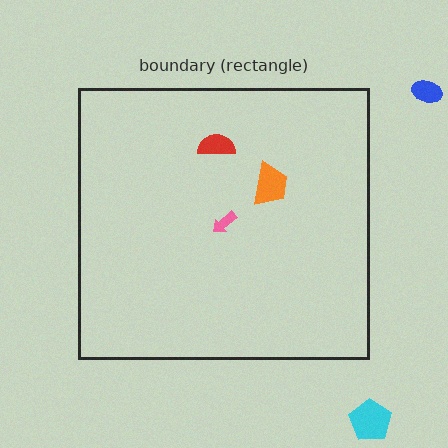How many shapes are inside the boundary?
3 inside, 2 outside.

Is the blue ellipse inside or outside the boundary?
Outside.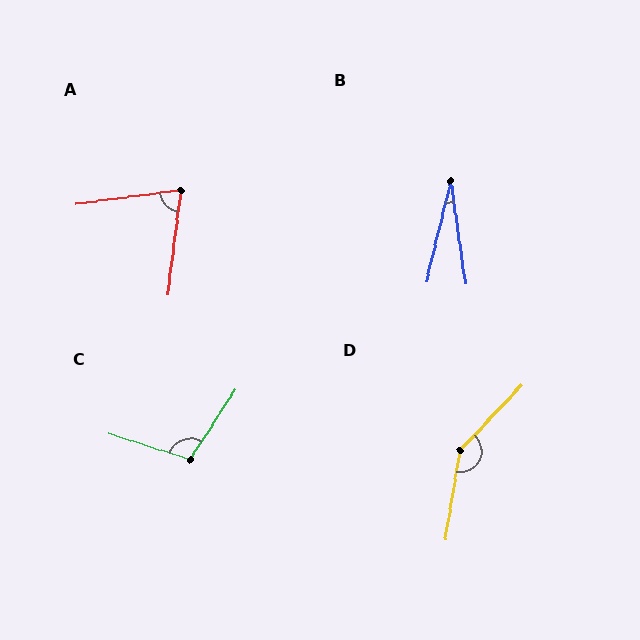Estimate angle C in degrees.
Approximately 106 degrees.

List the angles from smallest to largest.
B (22°), A (75°), C (106°), D (145°).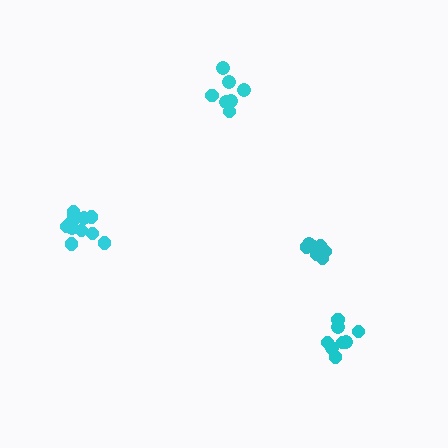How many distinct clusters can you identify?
There are 4 distinct clusters.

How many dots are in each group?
Group 1: 8 dots, Group 2: 11 dots, Group 3: 7 dots, Group 4: 7 dots (33 total).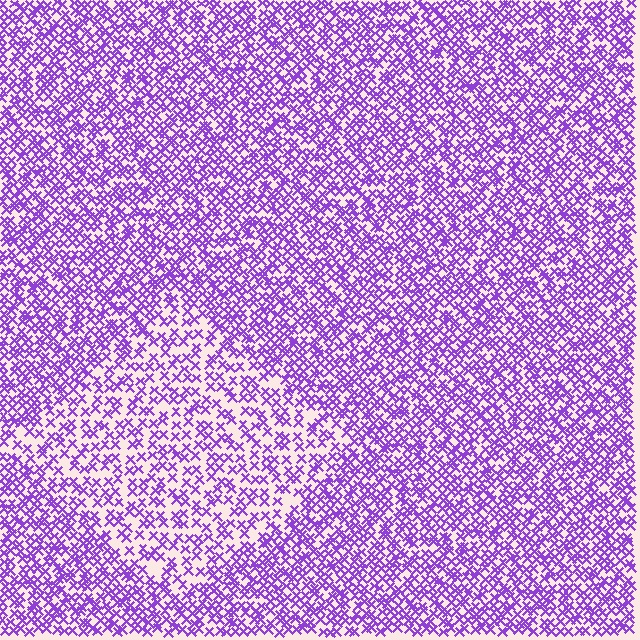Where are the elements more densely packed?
The elements are more densely packed outside the diamond boundary.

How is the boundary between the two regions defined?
The boundary is defined by a change in element density (approximately 1.7x ratio). All elements are the same color, size, and shape.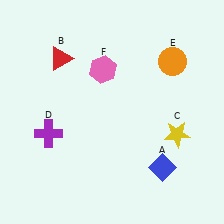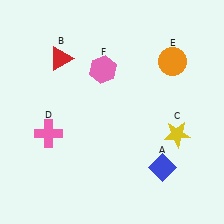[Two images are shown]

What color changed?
The cross (D) changed from purple in Image 1 to pink in Image 2.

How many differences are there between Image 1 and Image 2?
There is 1 difference between the two images.